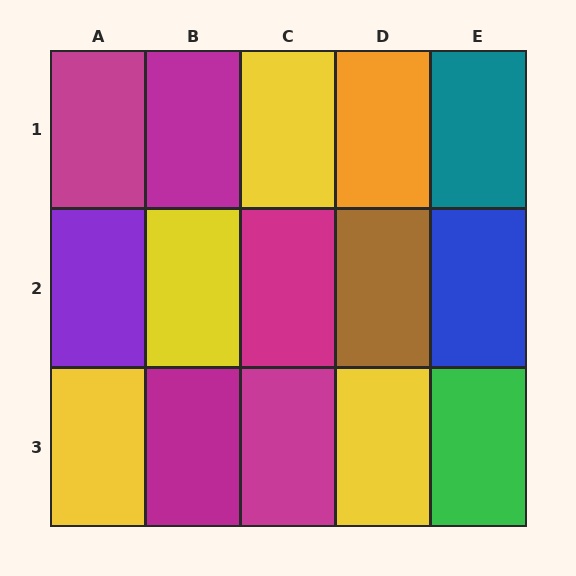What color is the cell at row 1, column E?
Teal.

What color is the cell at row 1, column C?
Yellow.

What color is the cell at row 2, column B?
Yellow.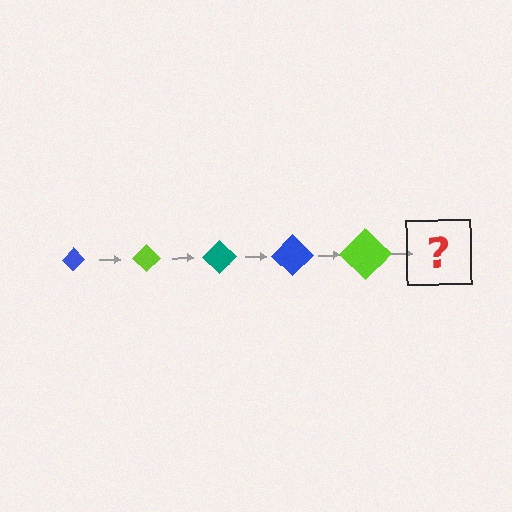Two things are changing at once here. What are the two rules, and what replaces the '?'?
The two rules are that the diamond grows larger each step and the color cycles through blue, lime, and teal. The '?' should be a teal diamond, larger than the previous one.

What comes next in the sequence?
The next element should be a teal diamond, larger than the previous one.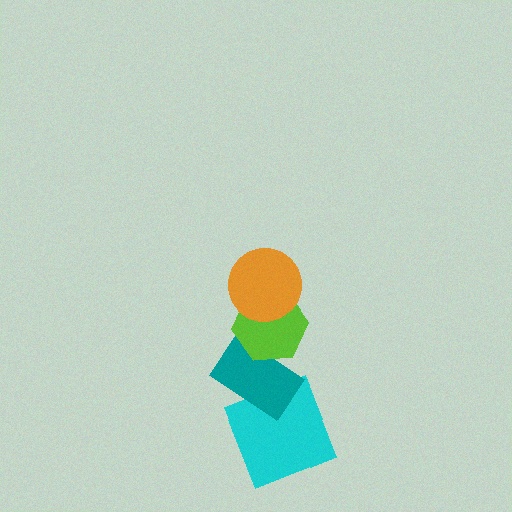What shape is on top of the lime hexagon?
The orange circle is on top of the lime hexagon.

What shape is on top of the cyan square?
The teal rectangle is on top of the cyan square.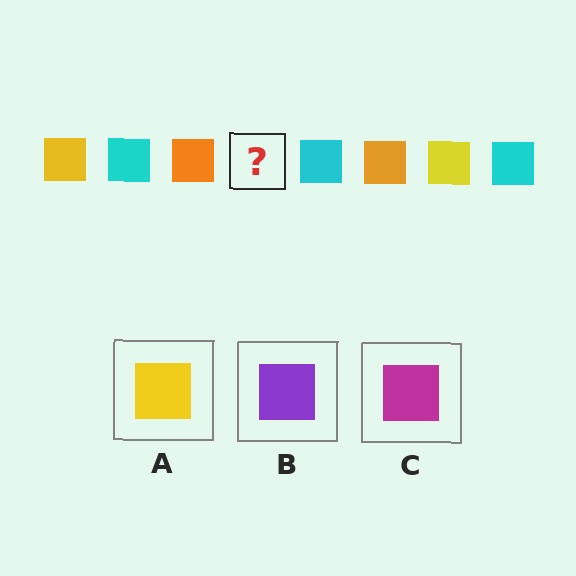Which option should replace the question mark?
Option A.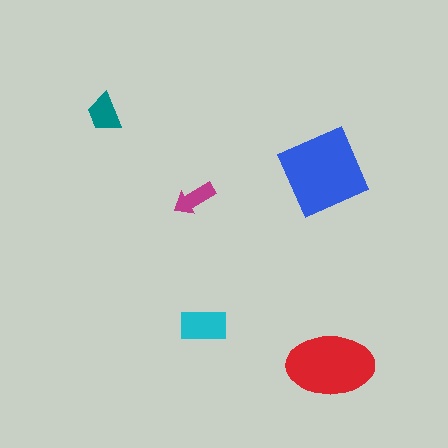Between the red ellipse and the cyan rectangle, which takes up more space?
The red ellipse.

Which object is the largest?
The blue diamond.